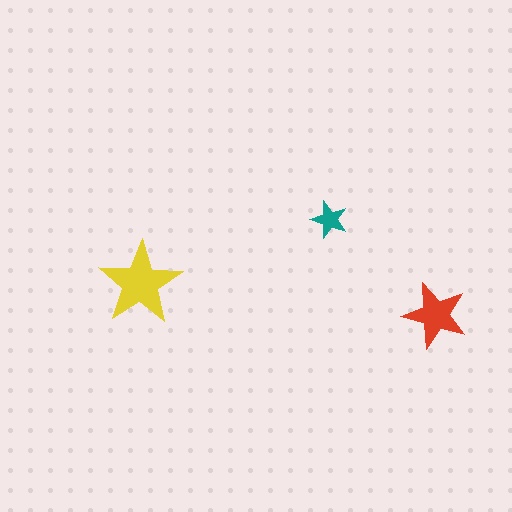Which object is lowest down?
The red star is bottommost.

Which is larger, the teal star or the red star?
The red one.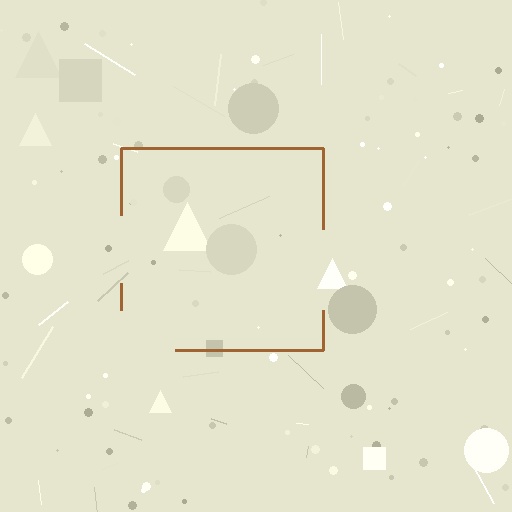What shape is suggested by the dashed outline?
The dashed outline suggests a square.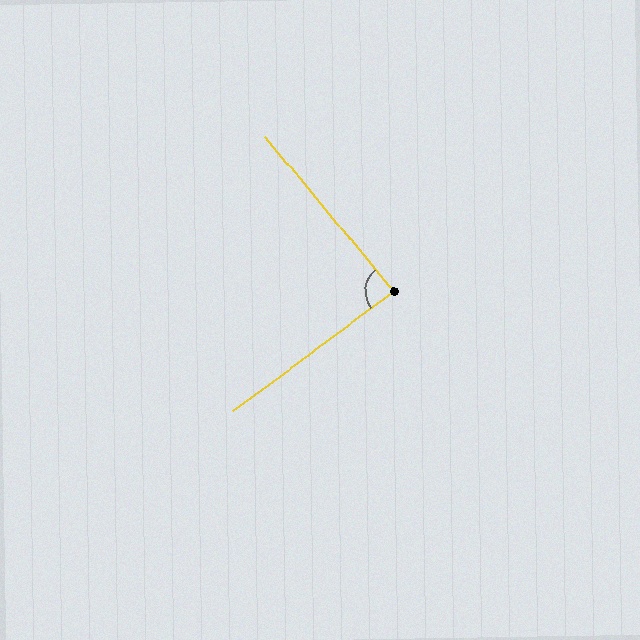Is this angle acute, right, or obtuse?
It is approximately a right angle.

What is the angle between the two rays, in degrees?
Approximately 87 degrees.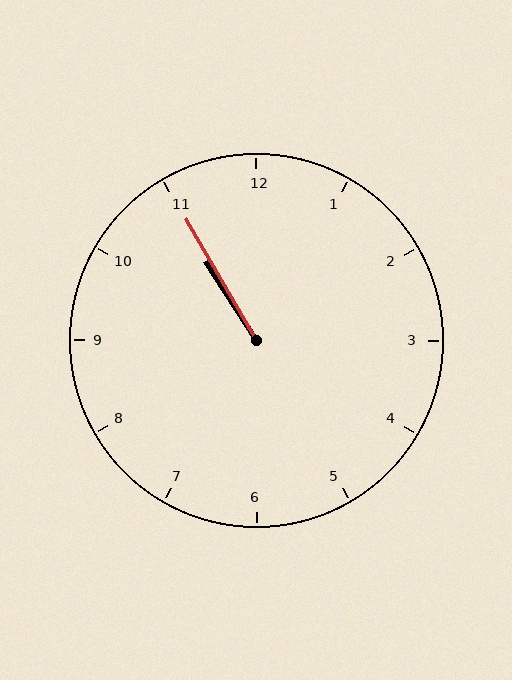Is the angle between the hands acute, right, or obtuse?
It is acute.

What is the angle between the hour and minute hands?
Approximately 2 degrees.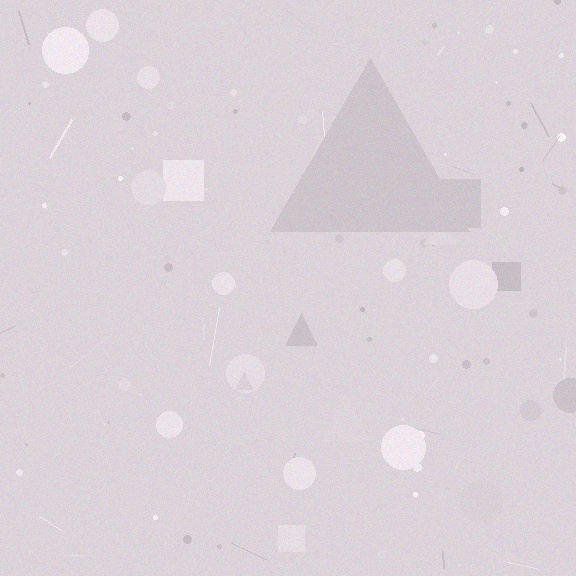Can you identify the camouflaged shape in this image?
The camouflaged shape is a triangle.